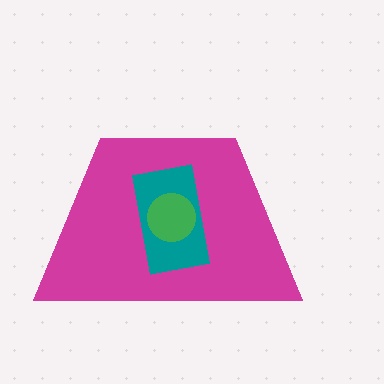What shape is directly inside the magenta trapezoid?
The teal rectangle.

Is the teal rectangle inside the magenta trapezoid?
Yes.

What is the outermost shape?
The magenta trapezoid.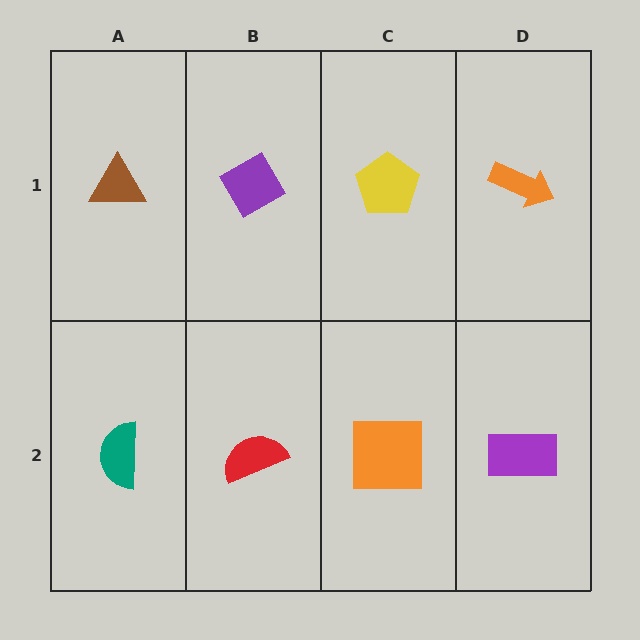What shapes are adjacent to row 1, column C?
An orange square (row 2, column C), a purple diamond (row 1, column B), an orange arrow (row 1, column D).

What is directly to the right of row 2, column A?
A red semicircle.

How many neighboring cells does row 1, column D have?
2.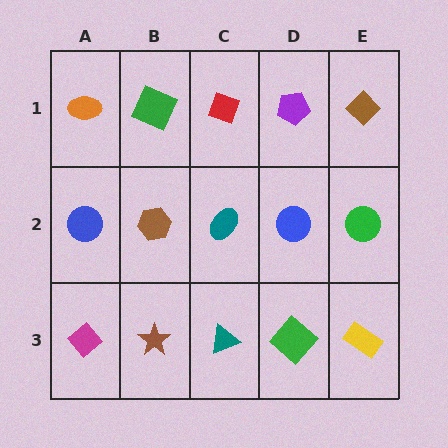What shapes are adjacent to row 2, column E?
A brown diamond (row 1, column E), a yellow rectangle (row 3, column E), a blue circle (row 2, column D).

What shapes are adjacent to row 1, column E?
A green circle (row 2, column E), a purple pentagon (row 1, column D).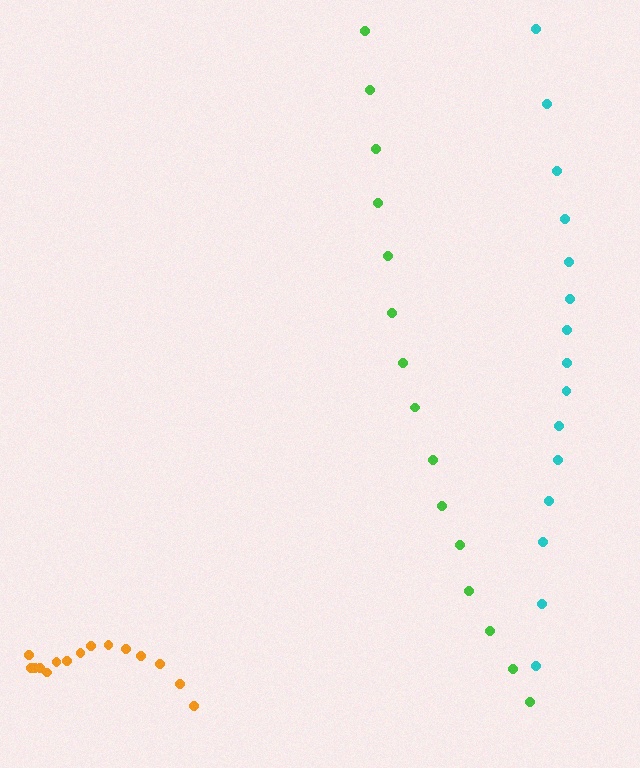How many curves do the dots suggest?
There are 3 distinct paths.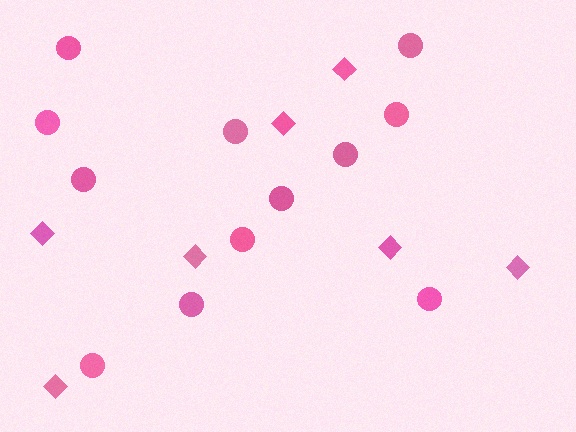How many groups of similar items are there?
There are 2 groups: one group of diamonds (7) and one group of circles (12).